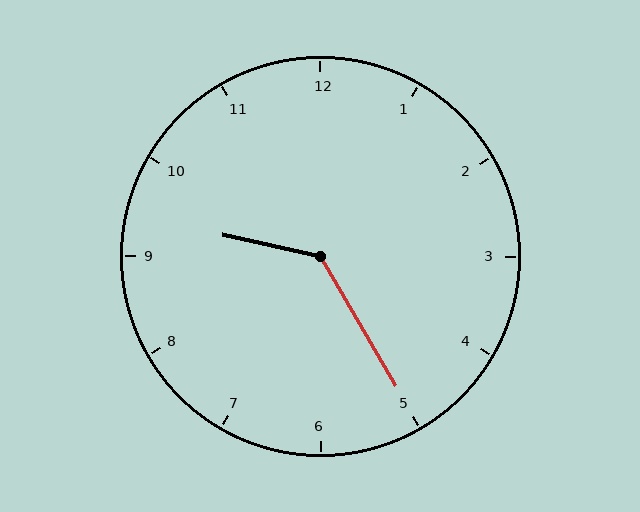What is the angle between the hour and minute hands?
Approximately 132 degrees.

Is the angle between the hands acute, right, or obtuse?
It is obtuse.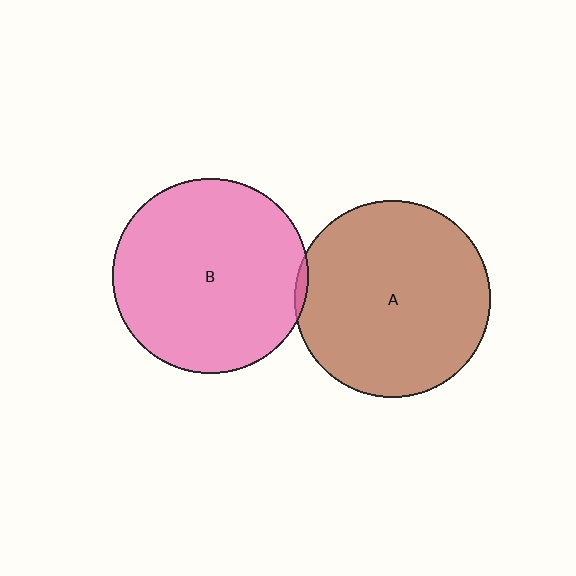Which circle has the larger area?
Circle A (brown).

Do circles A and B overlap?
Yes.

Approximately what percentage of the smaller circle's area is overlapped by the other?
Approximately 5%.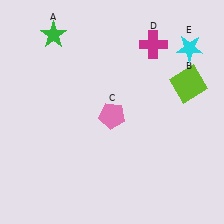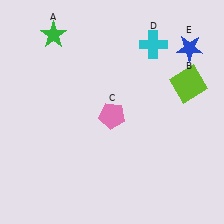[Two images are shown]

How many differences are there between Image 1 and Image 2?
There are 2 differences between the two images.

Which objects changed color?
D changed from magenta to cyan. E changed from cyan to blue.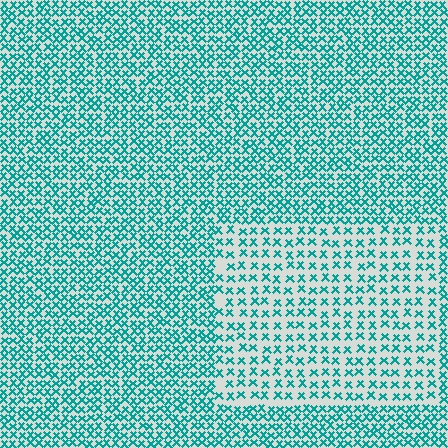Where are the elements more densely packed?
The elements are more densely packed outside the rectangle boundary.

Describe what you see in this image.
The image contains small teal elements arranged at two different densities. A rectangle-shaped region is visible where the elements are less densely packed than the surrounding area.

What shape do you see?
I see a rectangle.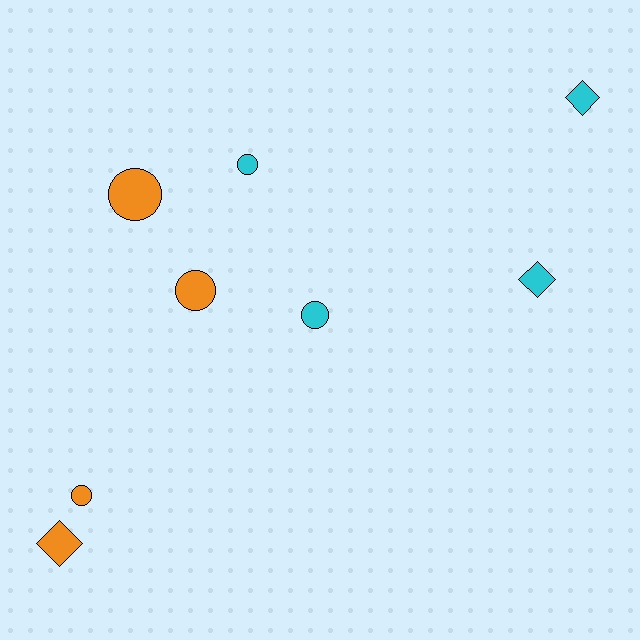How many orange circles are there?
There are 3 orange circles.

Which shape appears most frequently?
Circle, with 5 objects.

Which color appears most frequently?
Orange, with 4 objects.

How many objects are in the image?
There are 8 objects.